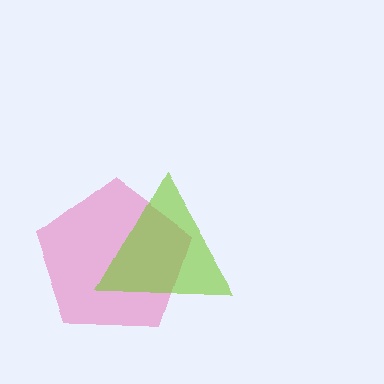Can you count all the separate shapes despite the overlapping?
Yes, there are 2 separate shapes.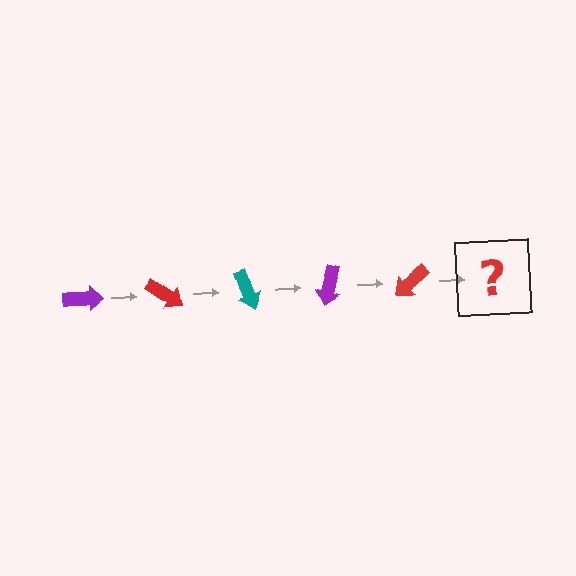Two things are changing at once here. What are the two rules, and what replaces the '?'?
The two rules are that it rotates 35 degrees each step and the color cycles through purple, red, and teal. The '?' should be a teal arrow, rotated 175 degrees from the start.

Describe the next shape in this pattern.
It should be a teal arrow, rotated 175 degrees from the start.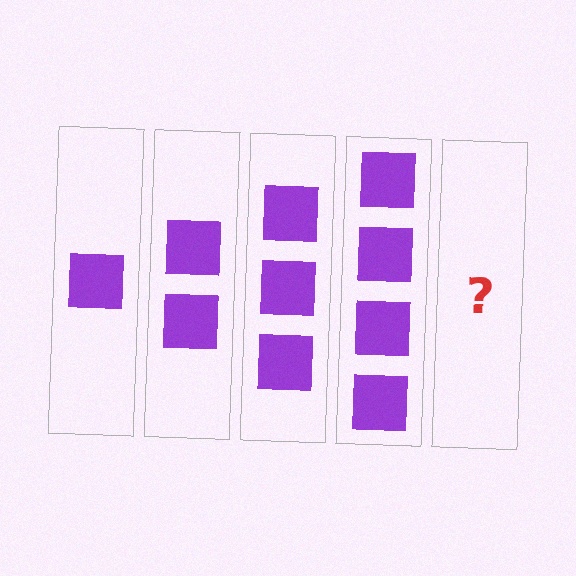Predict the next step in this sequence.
The next step is 5 squares.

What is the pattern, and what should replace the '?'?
The pattern is that each step adds one more square. The '?' should be 5 squares.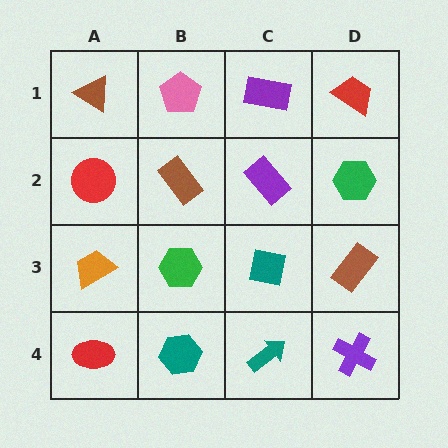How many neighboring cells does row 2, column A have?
3.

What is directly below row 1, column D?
A green hexagon.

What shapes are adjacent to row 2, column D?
A red trapezoid (row 1, column D), a brown rectangle (row 3, column D), a purple rectangle (row 2, column C).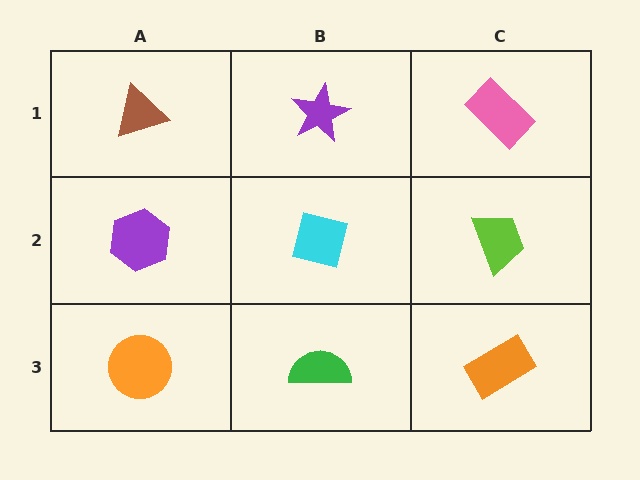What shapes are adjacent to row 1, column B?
A cyan square (row 2, column B), a brown triangle (row 1, column A), a pink rectangle (row 1, column C).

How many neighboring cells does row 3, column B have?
3.